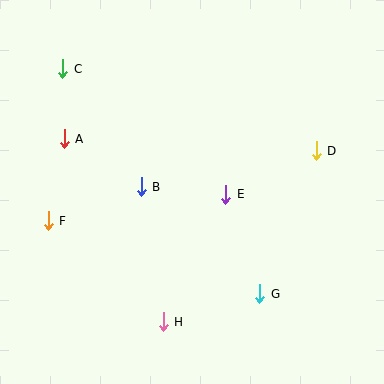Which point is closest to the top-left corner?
Point C is closest to the top-left corner.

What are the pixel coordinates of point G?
Point G is at (260, 294).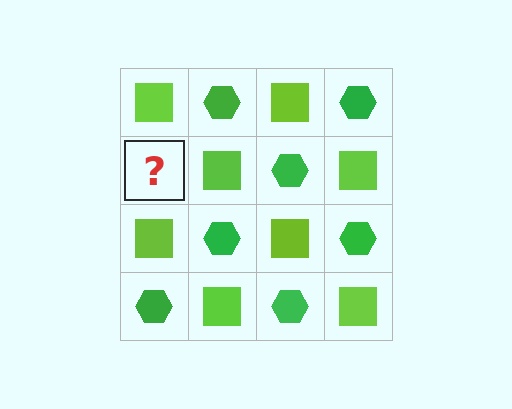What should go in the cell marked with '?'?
The missing cell should contain a green hexagon.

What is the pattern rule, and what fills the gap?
The rule is that it alternates lime square and green hexagon in a checkerboard pattern. The gap should be filled with a green hexagon.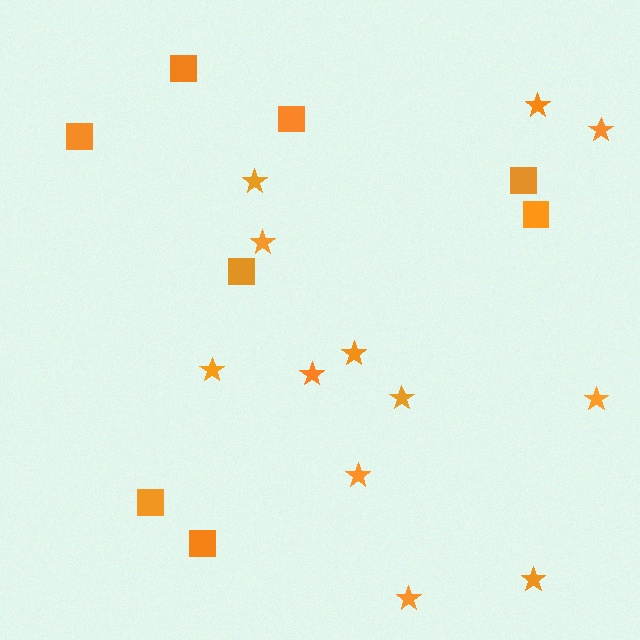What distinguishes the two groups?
There are 2 groups: one group of stars (12) and one group of squares (8).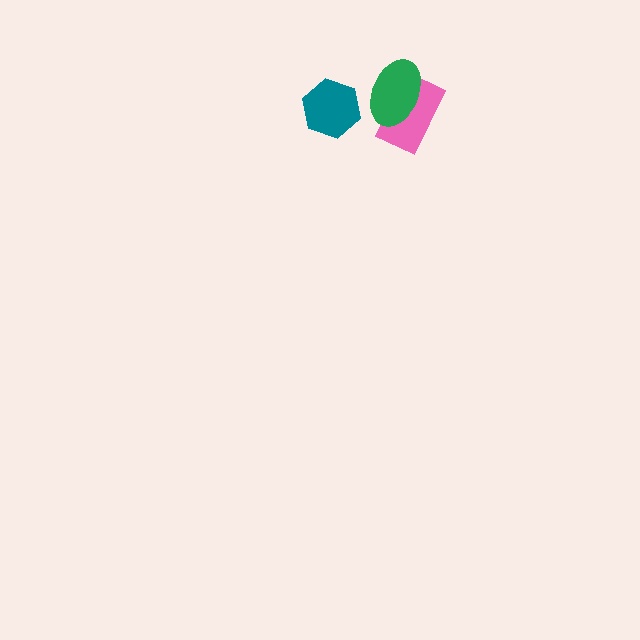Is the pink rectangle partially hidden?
Yes, it is partially covered by another shape.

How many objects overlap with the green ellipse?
1 object overlaps with the green ellipse.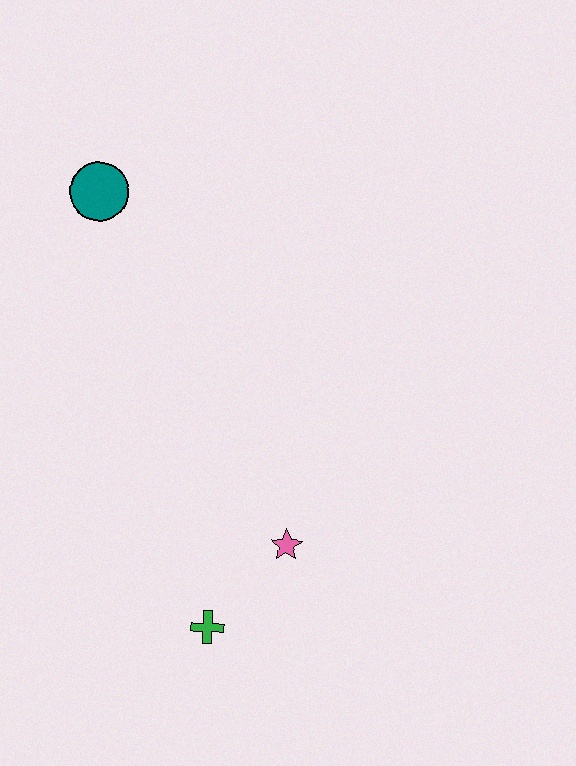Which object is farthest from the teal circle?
The green cross is farthest from the teal circle.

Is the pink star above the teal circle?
No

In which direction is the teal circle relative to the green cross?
The teal circle is above the green cross.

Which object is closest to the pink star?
The green cross is closest to the pink star.